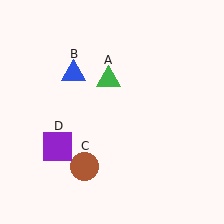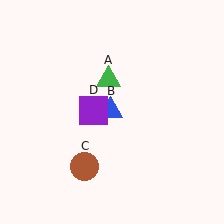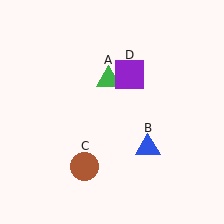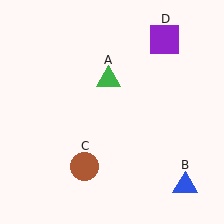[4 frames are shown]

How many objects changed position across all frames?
2 objects changed position: blue triangle (object B), purple square (object D).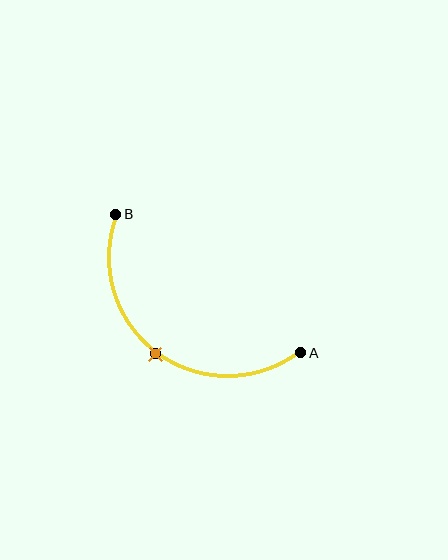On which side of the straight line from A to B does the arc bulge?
The arc bulges below and to the left of the straight line connecting A and B.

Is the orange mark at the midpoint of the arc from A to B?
Yes. The orange mark lies on the arc at equal arc-length from both A and B — it is the arc midpoint.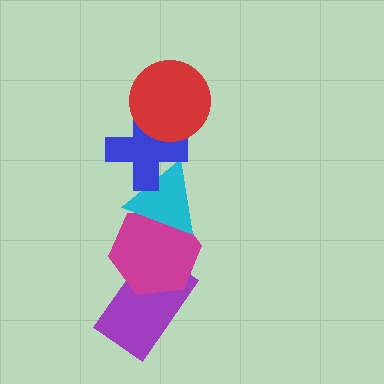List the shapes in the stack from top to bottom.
From top to bottom: the red circle, the blue cross, the cyan triangle, the magenta hexagon, the purple rectangle.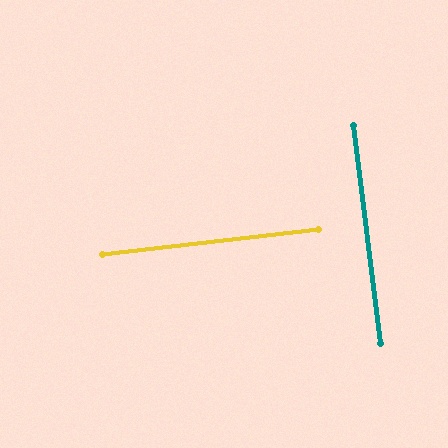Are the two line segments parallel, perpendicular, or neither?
Perpendicular — they meet at approximately 90°.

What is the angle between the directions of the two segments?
Approximately 90 degrees.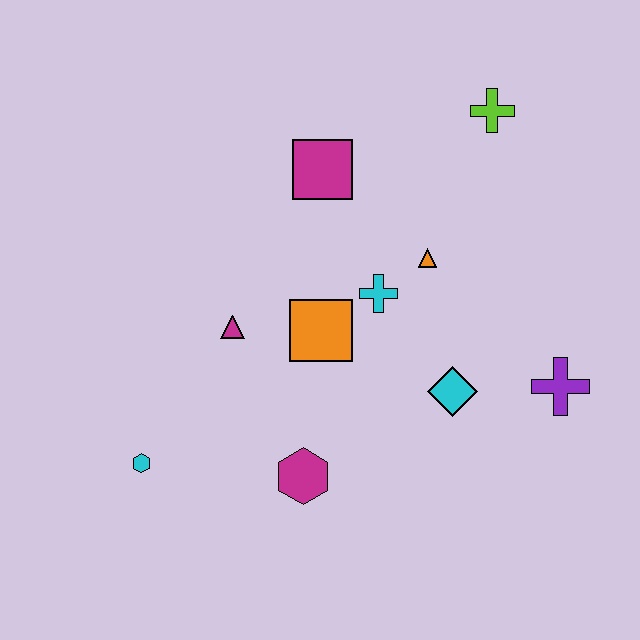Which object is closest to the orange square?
The cyan cross is closest to the orange square.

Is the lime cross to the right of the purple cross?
No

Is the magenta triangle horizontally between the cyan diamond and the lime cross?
No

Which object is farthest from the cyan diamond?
The cyan hexagon is farthest from the cyan diamond.